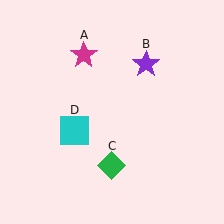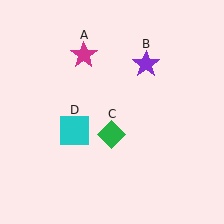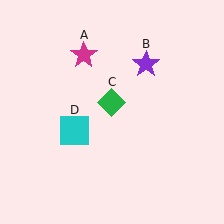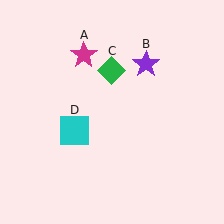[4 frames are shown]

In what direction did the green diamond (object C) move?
The green diamond (object C) moved up.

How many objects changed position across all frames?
1 object changed position: green diamond (object C).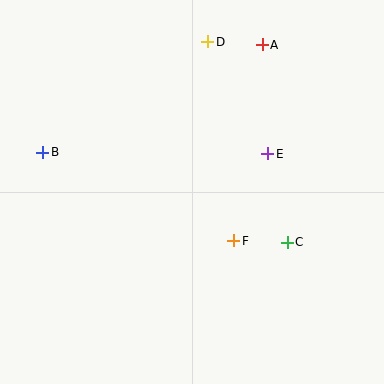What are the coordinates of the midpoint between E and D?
The midpoint between E and D is at (238, 98).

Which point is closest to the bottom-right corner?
Point C is closest to the bottom-right corner.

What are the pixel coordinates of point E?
Point E is at (268, 154).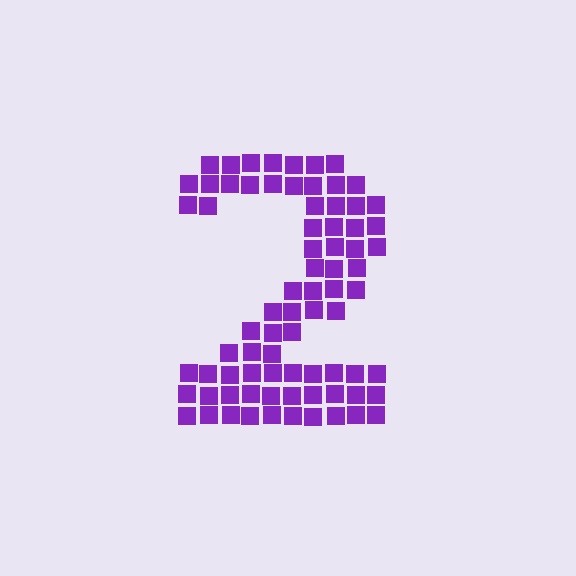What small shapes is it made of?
It is made of small squares.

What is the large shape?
The large shape is the digit 2.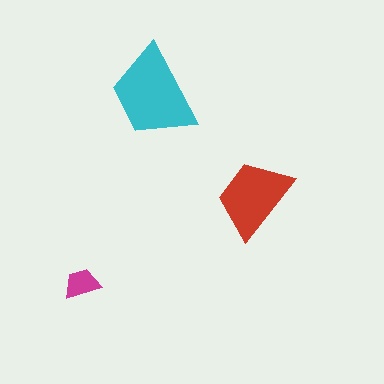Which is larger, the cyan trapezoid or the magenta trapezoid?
The cyan one.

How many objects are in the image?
There are 3 objects in the image.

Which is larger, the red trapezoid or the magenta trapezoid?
The red one.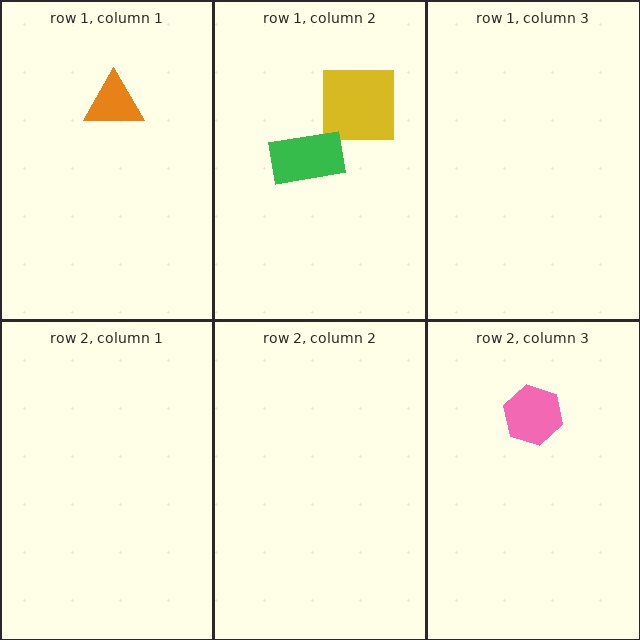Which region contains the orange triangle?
The row 1, column 1 region.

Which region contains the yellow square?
The row 1, column 2 region.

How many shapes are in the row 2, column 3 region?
1.